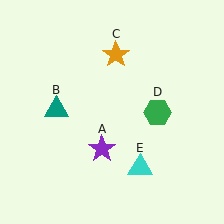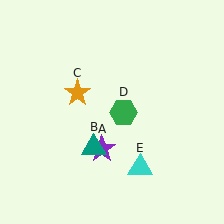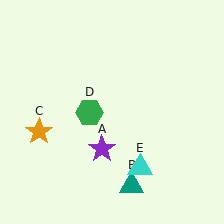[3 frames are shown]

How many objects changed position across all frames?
3 objects changed position: teal triangle (object B), orange star (object C), green hexagon (object D).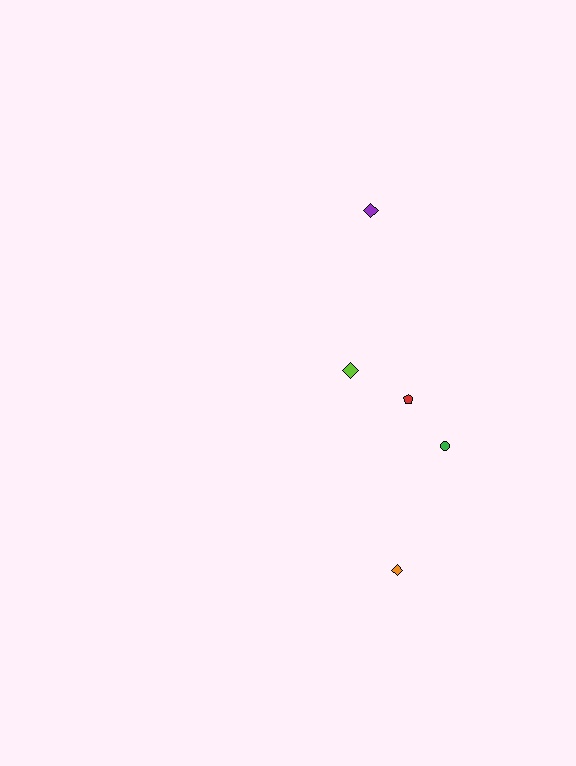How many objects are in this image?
There are 5 objects.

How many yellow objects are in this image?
There are no yellow objects.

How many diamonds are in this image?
There are 3 diamonds.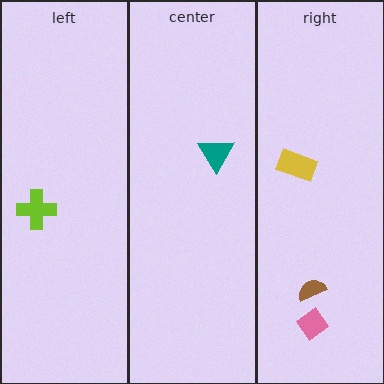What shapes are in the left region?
The lime cross.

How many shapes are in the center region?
1.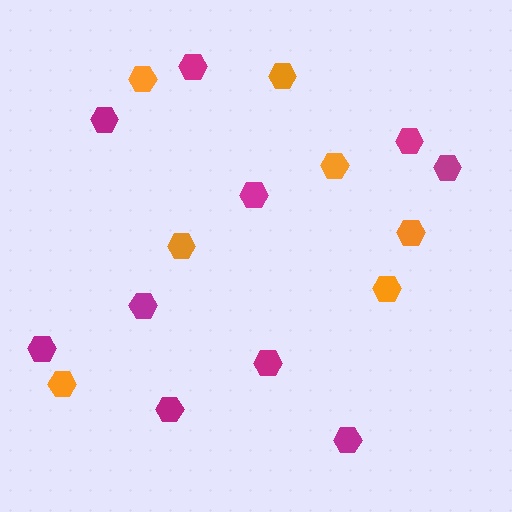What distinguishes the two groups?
There are 2 groups: one group of magenta hexagons (10) and one group of orange hexagons (7).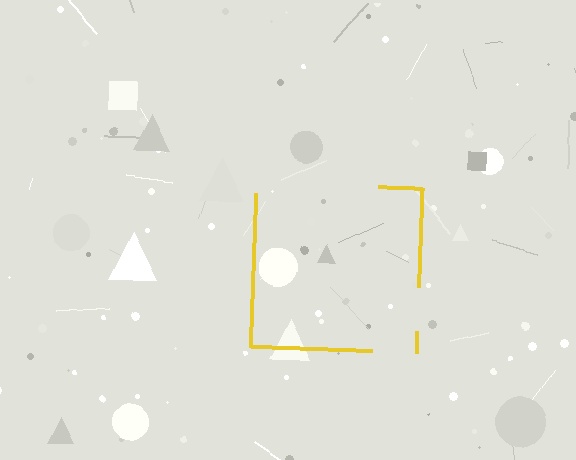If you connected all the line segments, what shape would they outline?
They would outline a square.